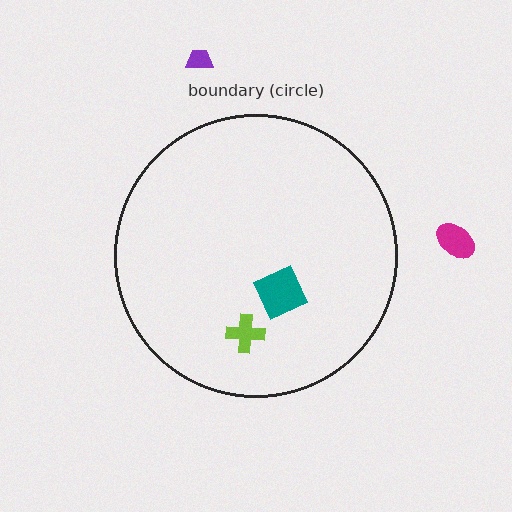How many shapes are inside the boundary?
2 inside, 2 outside.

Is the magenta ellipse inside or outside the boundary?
Outside.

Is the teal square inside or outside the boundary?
Inside.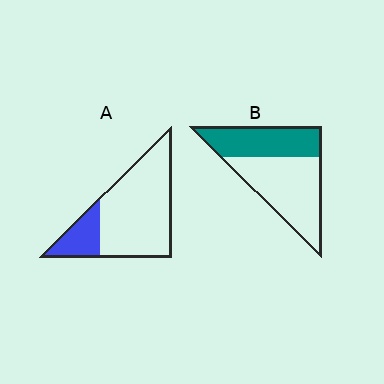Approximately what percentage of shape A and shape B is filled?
A is approximately 20% and B is approximately 40%.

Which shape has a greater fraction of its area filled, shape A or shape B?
Shape B.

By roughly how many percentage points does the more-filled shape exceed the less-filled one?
By roughly 20 percentage points (B over A).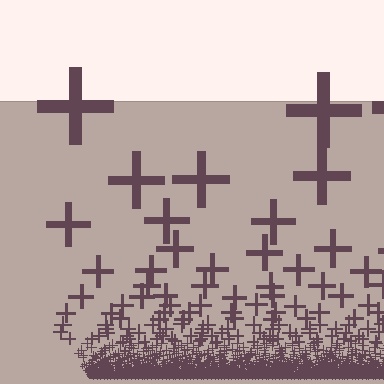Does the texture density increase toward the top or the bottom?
Density increases toward the bottom.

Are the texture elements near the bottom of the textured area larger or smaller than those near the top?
Smaller. The gradient is inverted — elements near the bottom are smaller and denser.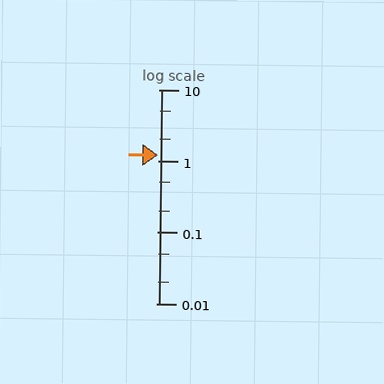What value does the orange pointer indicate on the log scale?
The pointer indicates approximately 1.2.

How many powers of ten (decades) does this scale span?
The scale spans 3 decades, from 0.01 to 10.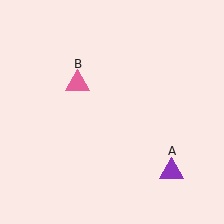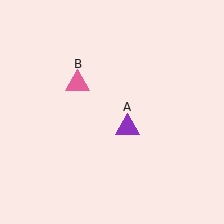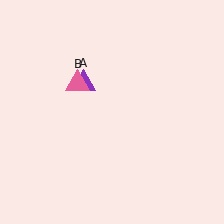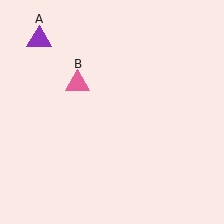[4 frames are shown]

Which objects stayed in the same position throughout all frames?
Pink triangle (object B) remained stationary.